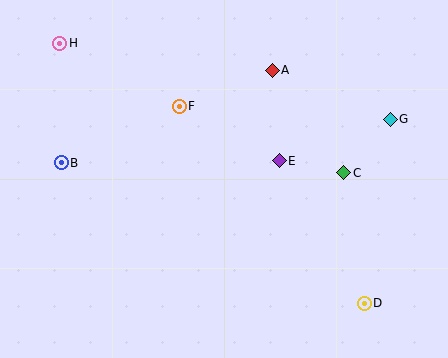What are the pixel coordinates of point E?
Point E is at (279, 161).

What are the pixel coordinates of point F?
Point F is at (179, 106).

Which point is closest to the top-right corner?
Point G is closest to the top-right corner.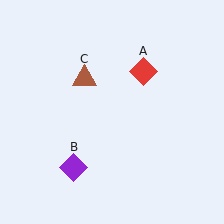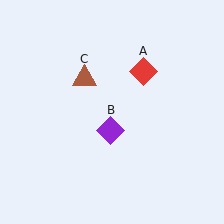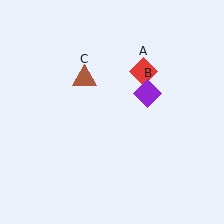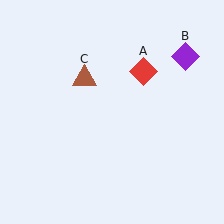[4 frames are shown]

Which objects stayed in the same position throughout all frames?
Red diamond (object A) and brown triangle (object C) remained stationary.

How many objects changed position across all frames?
1 object changed position: purple diamond (object B).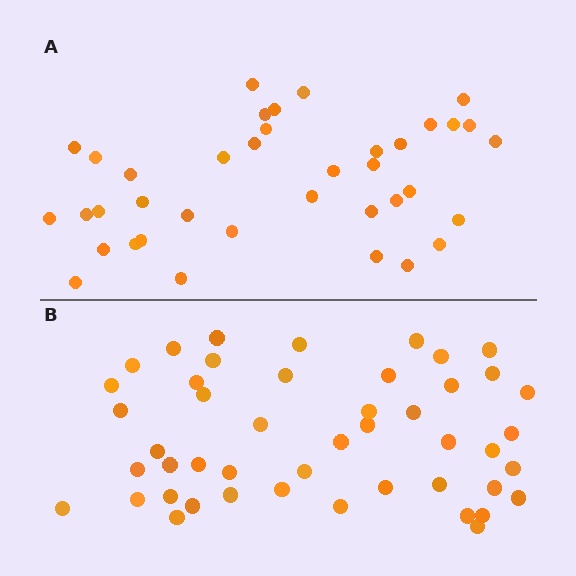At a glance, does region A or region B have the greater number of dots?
Region B (the bottom region) has more dots.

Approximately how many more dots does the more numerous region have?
Region B has roughly 8 or so more dots than region A.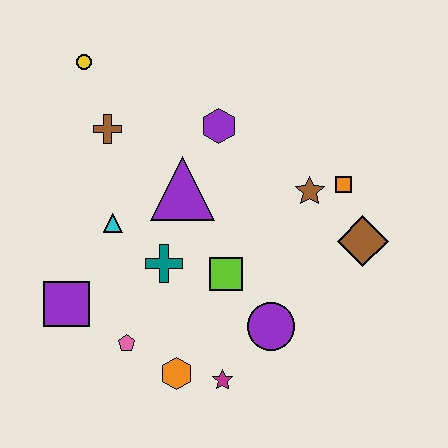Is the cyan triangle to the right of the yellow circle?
Yes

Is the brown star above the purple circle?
Yes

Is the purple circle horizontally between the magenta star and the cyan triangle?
No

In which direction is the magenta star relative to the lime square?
The magenta star is below the lime square.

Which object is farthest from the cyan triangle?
The brown diamond is farthest from the cyan triangle.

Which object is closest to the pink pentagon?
The orange hexagon is closest to the pink pentagon.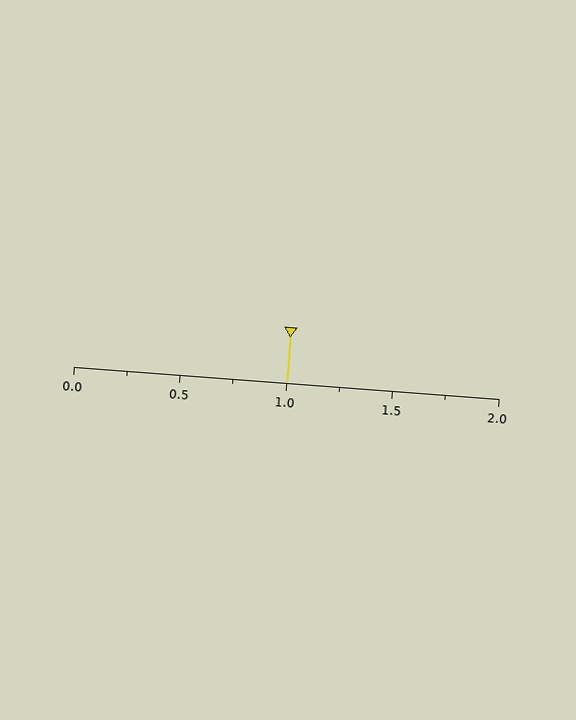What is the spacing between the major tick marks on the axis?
The major ticks are spaced 0.5 apart.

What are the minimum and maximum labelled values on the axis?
The axis runs from 0.0 to 2.0.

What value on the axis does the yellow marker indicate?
The marker indicates approximately 1.